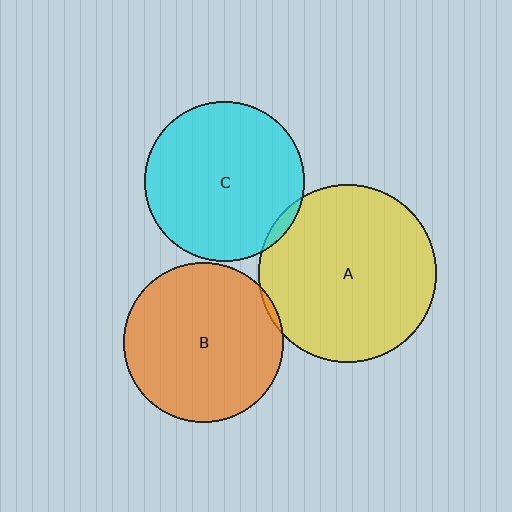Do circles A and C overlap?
Yes.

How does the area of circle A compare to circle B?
Approximately 1.2 times.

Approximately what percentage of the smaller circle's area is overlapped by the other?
Approximately 5%.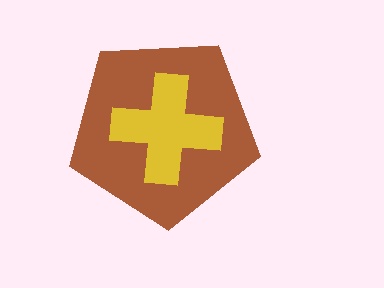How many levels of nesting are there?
2.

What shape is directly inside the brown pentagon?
The yellow cross.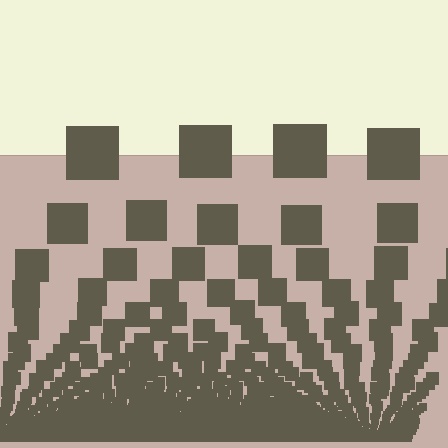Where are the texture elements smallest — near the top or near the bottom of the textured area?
Near the bottom.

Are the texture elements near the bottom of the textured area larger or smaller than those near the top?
Smaller. The gradient is inverted — elements near the bottom are smaller and denser.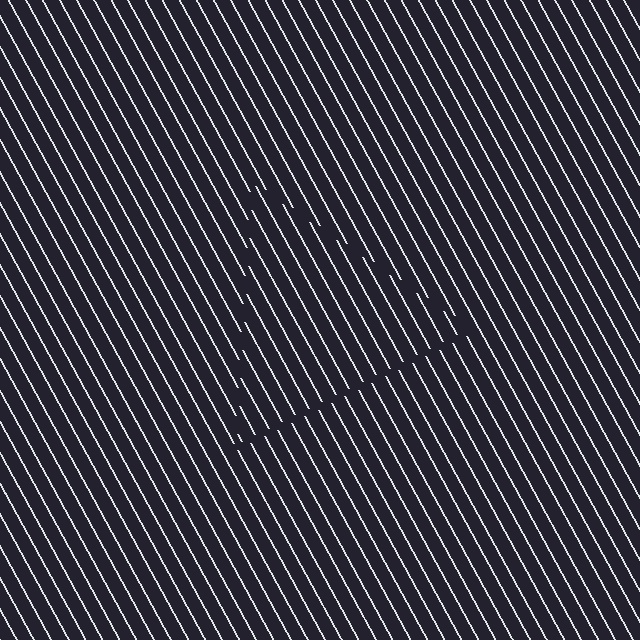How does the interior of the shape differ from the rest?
The interior of the shape contains the same grating, shifted by half a period — the contour is defined by the phase discontinuity where line-ends from the inner and outer gratings abut.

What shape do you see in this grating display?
An illusory triangle. The interior of the shape contains the same grating, shifted by half a period — the contour is defined by the phase discontinuity where line-ends from the inner and outer gratings abut.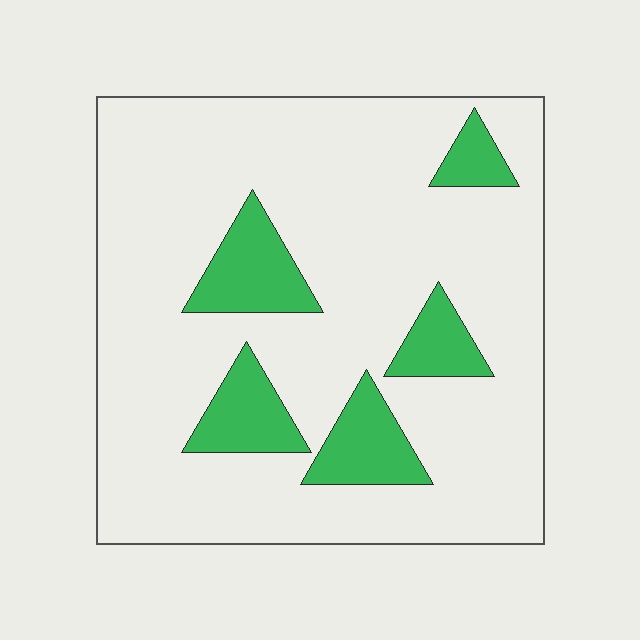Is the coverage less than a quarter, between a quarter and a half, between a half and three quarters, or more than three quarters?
Less than a quarter.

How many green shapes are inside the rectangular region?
5.